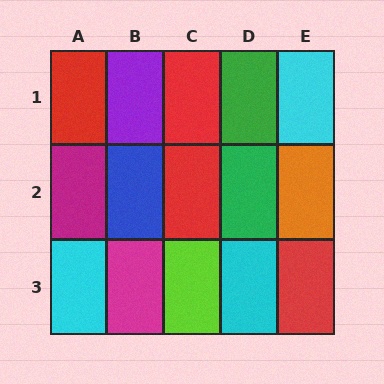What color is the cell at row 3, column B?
Magenta.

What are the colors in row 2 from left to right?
Magenta, blue, red, green, orange.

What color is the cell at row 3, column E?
Red.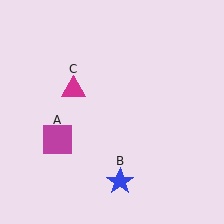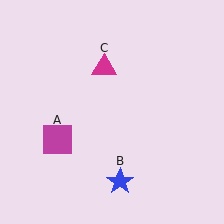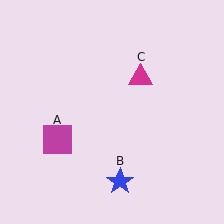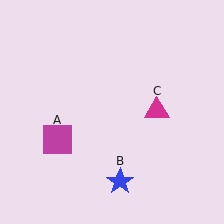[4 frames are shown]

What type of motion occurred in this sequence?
The magenta triangle (object C) rotated clockwise around the center of the scene.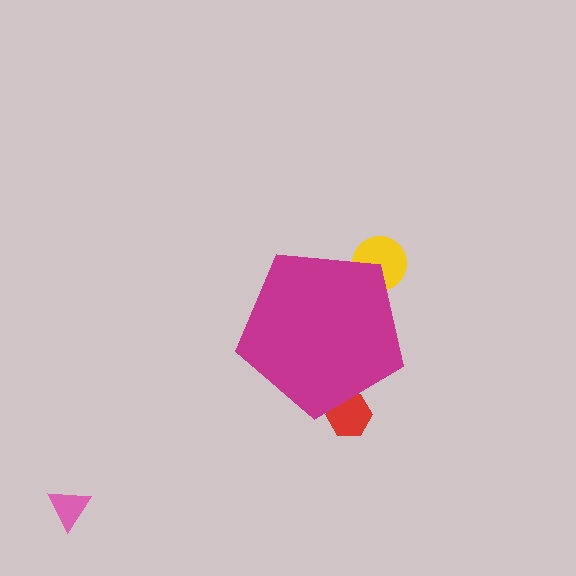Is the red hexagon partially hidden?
Yes, the red hexagon is partially hidden behind the magenta pentagon.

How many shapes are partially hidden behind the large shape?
2 shapes are partially hidden.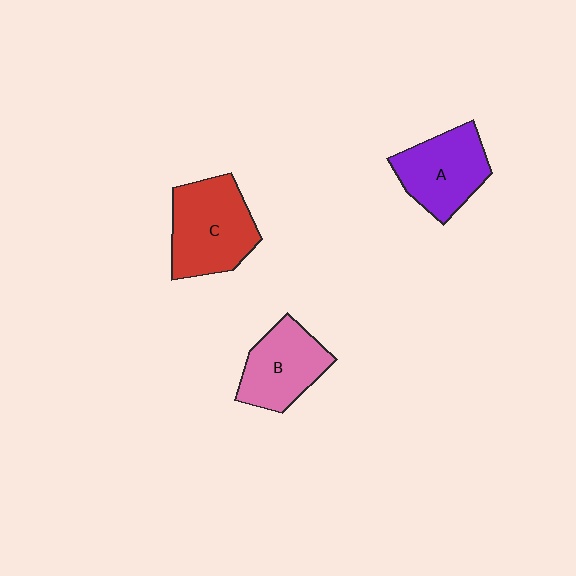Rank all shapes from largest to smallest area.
From largest to smallest: C (red), A (purple), B (pink).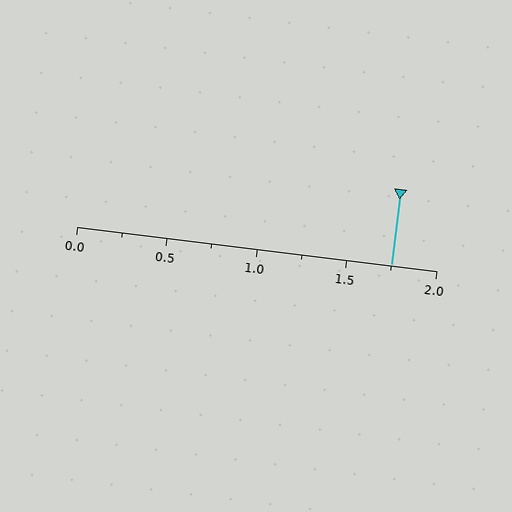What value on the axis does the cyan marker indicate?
The marker indicates approximately 1.75.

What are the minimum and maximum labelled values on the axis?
The axis runs from 0.0 to 2.0.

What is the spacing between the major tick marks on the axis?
The major ticks are spaced 0.5 apart.